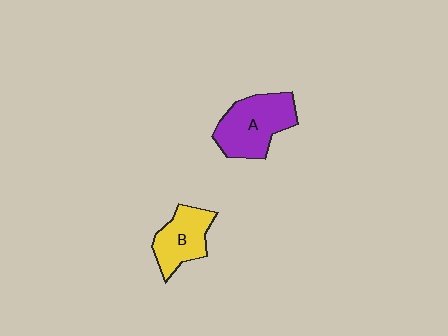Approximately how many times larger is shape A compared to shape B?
Approximately 1.4 times.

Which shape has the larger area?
Shape A (purple).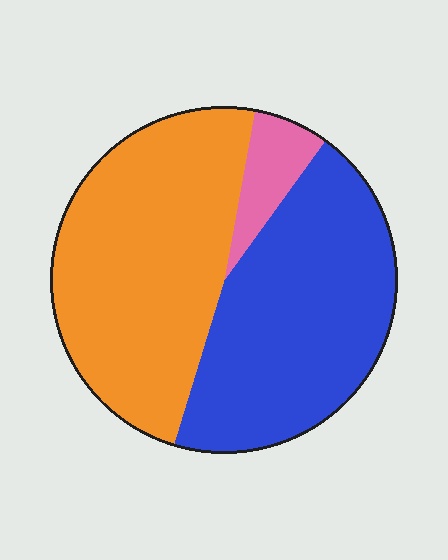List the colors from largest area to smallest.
From largest to smallest: orange, blue, pink.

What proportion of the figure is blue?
Blue covers about 45% of the figure.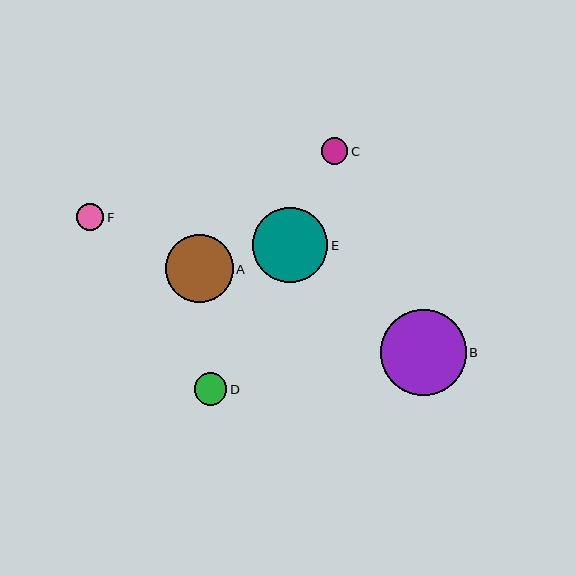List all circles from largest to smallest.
From largest to smallest: B, E, A, D, F, C.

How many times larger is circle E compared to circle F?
Circle E is approximately 2.7 times the size of circle F.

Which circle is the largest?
Circle B is the largest with a size of approximately 86 pixels.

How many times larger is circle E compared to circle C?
Circle E is approximately 2.8 times the size of circle C.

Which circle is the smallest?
Circle C is the smallest with a size of approximately 27 pixels.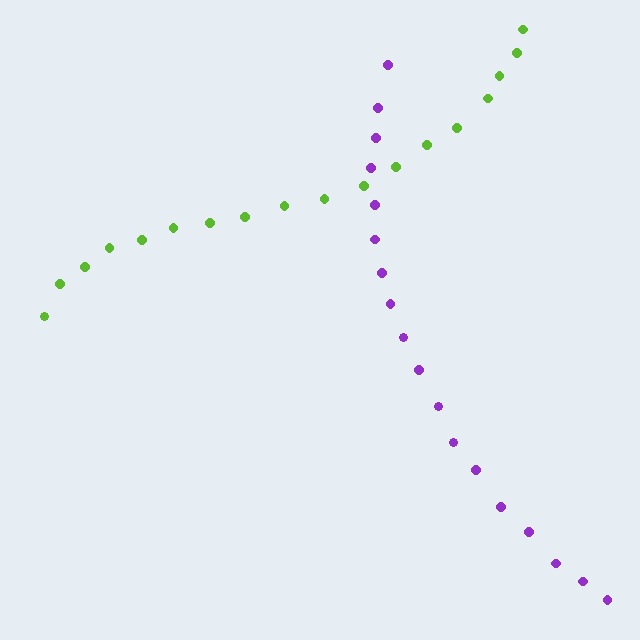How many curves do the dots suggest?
There are 2 distinct paths.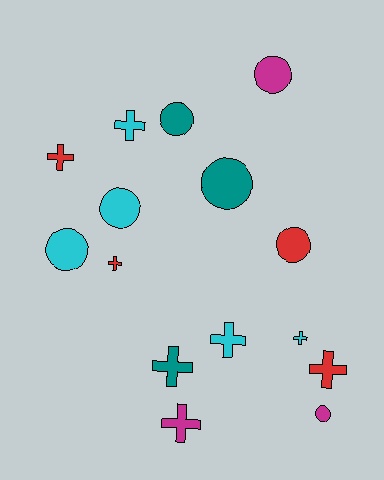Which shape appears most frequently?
Cross, with 8 objects.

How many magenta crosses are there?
There is 1 magenta cross.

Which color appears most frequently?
Cyan, with 5 objects.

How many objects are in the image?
There are 15 objects.